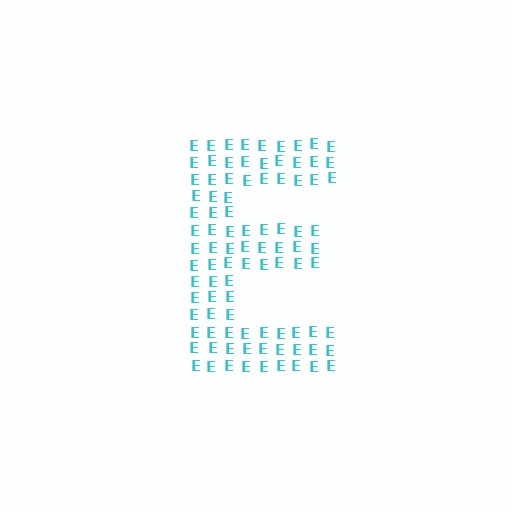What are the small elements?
The small elements are letter E's.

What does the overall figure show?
The overall figure shows the letter E.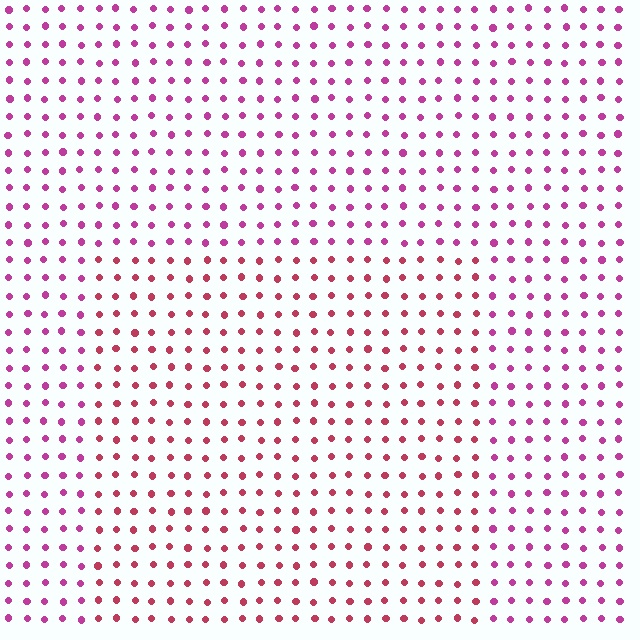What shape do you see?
I see a rectangle.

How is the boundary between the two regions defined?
The boundary is defined purely by a slight shift in hue (about 30 degrees). Spacing, size, and orientation are identical on both sides.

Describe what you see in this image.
The image is filled with small magenta elements in a uniform arrangement. A rectangle-shaped region is visible where the elements are tinted to a slightly different hue, forming a subtle color boundary.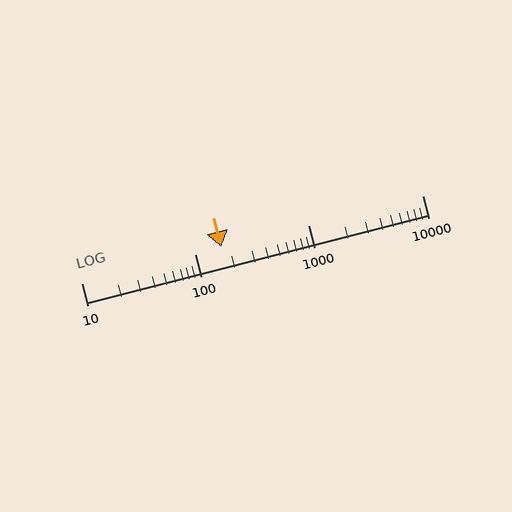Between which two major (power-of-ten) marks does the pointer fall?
The pointer is between 100 and 1000.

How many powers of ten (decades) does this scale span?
The scale spans 3 decades, from 10 to 10000.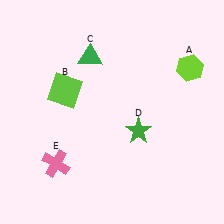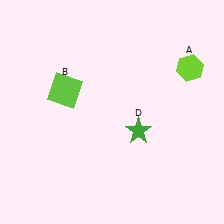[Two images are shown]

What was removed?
The green triangle (C), the pink cross (E) were removed in Image 2.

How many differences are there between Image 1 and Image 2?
There are 2 differences between the two images.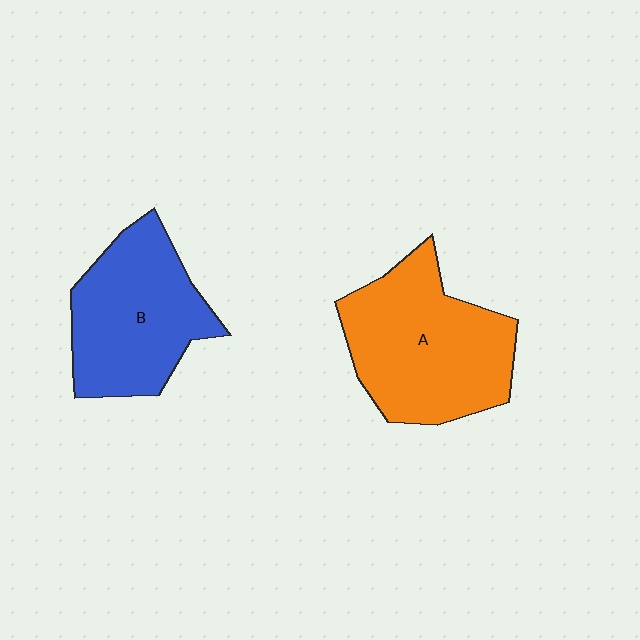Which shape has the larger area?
Shape A (orange).